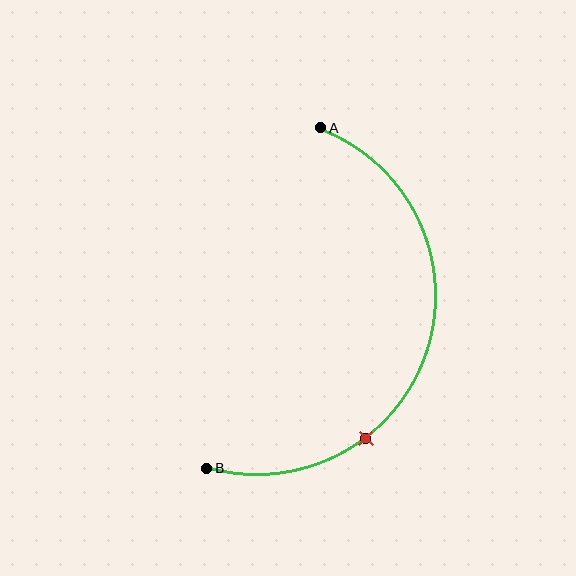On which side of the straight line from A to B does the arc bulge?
The arc bulges to the right of the straight line connecting A and B.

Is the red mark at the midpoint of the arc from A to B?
No. The red mark lies on the arc but is closer to endpoint B. The arc midpoint would be at the point on the curve equidistant along the arc from both A and B.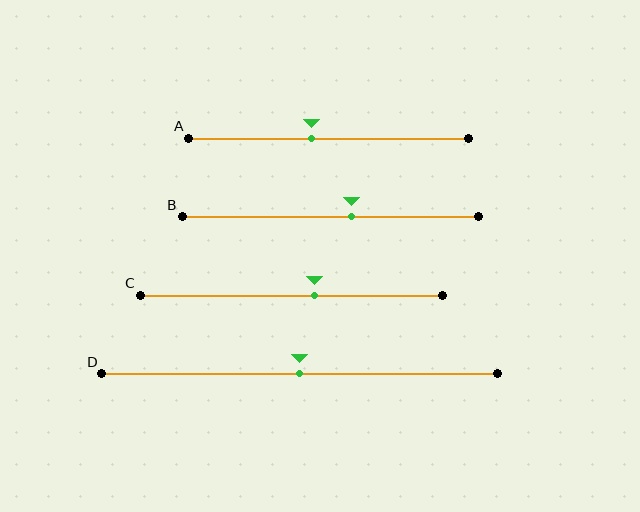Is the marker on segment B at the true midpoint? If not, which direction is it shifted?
No, the marker on segment B is shifted to the right by about 7% of the segment length.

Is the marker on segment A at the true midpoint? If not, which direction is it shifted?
No, the marker on segment A is shifted to the left by about 6% of the segment length.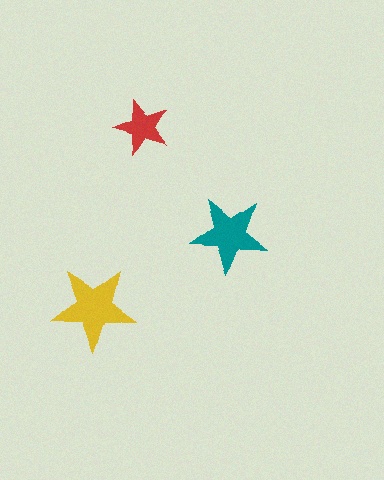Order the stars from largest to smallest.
the yellow one, the teal one, the red one.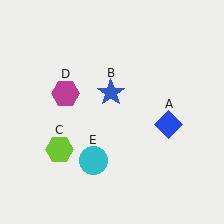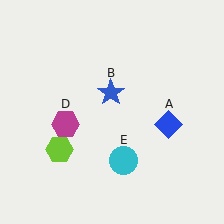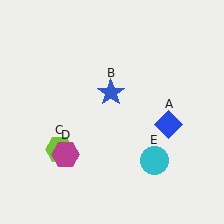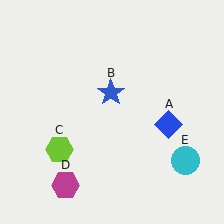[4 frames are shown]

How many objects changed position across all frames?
2 objects changed position: magenta hexagon (object D), cyan circle (object E).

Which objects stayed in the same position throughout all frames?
Blue diamond (object A) and blue star (object B) and lime hexagon (object C) remained stationary.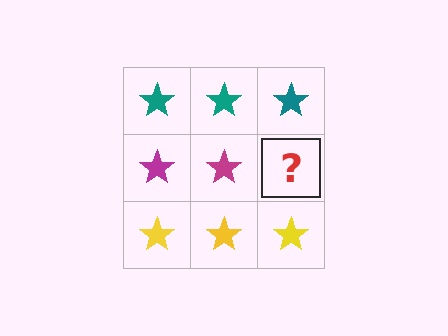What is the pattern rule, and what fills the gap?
The rule is that each row has a consistent color. The gap should be filled with a magenta star.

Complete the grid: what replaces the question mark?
The question mark should be replaced with a magenta star.